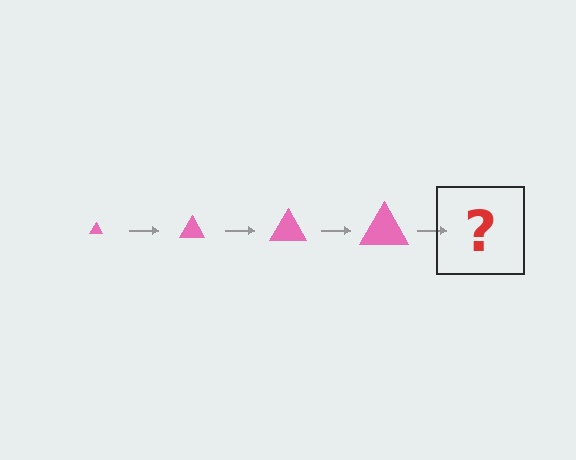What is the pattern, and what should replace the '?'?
The pattern is that the triangle gets progressively larger each step. The '?' should be a pink triangle, larger than the previous one.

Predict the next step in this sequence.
The next step is a pink triangle, larger than the previous one.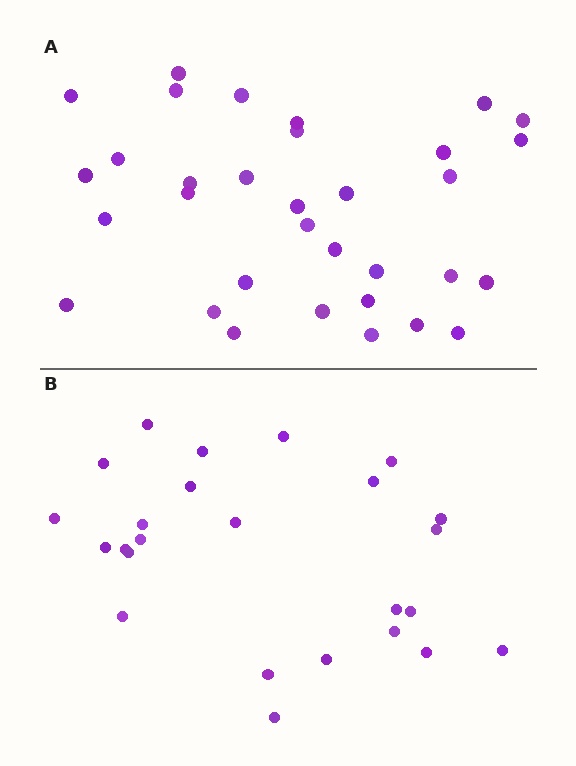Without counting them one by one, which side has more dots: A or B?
Region A (the top region) has more dots.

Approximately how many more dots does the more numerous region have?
Region A has roughly 8 or so more dots than region B.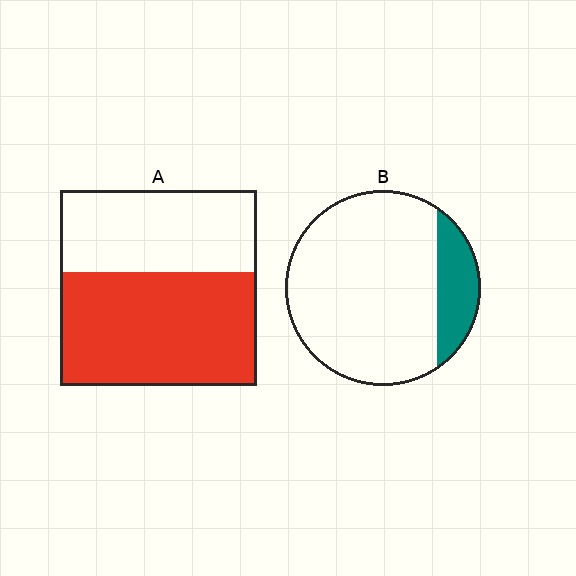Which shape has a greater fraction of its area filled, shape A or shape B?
Shape A.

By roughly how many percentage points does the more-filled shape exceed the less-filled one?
By roughly 40 percentage points (A over B).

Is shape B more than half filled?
No.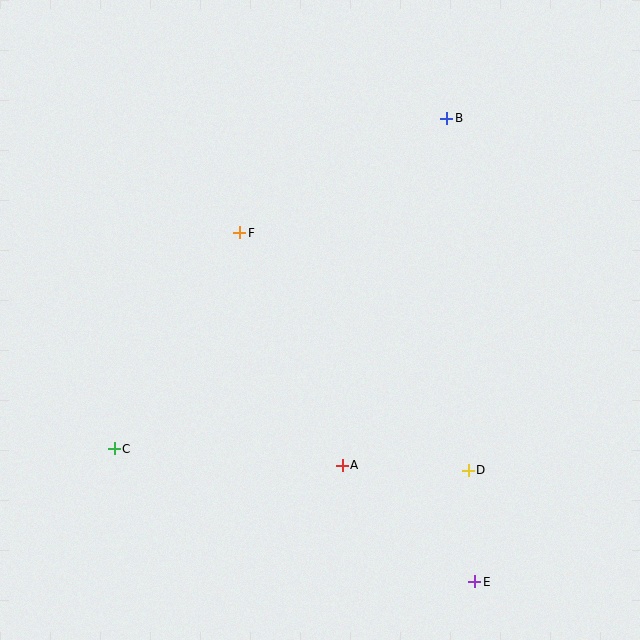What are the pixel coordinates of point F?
Point F is at (240, 233).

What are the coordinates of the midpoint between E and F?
The midpoint between E and F is at (357, 407).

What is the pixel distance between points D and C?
The distance between D and C is 355 pixels.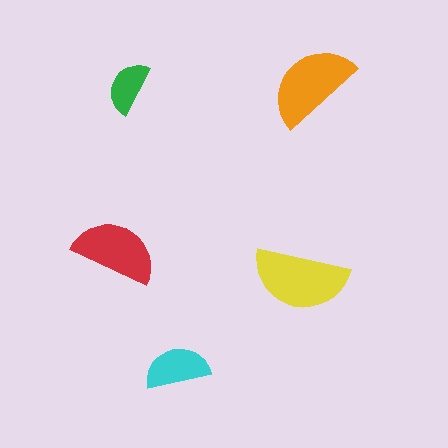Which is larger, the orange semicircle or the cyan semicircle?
The orange one.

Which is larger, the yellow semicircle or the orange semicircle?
The yellow one.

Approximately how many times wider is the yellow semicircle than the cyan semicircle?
About 1.5 times wider.